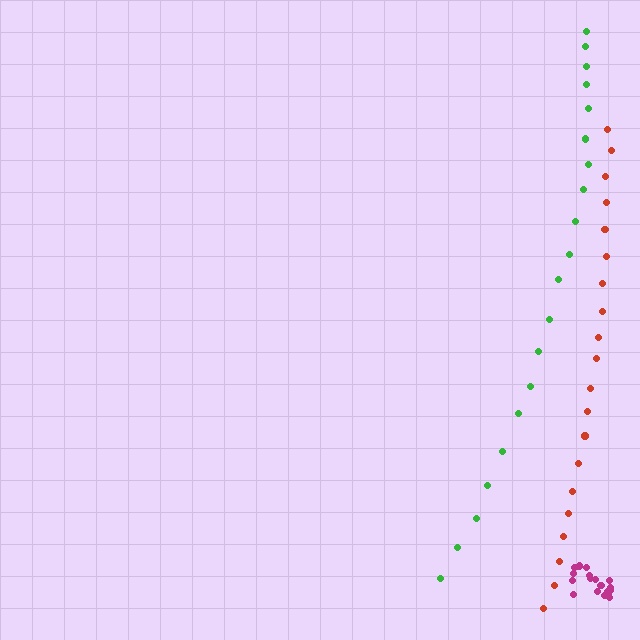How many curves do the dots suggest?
There are 3 distinct paths.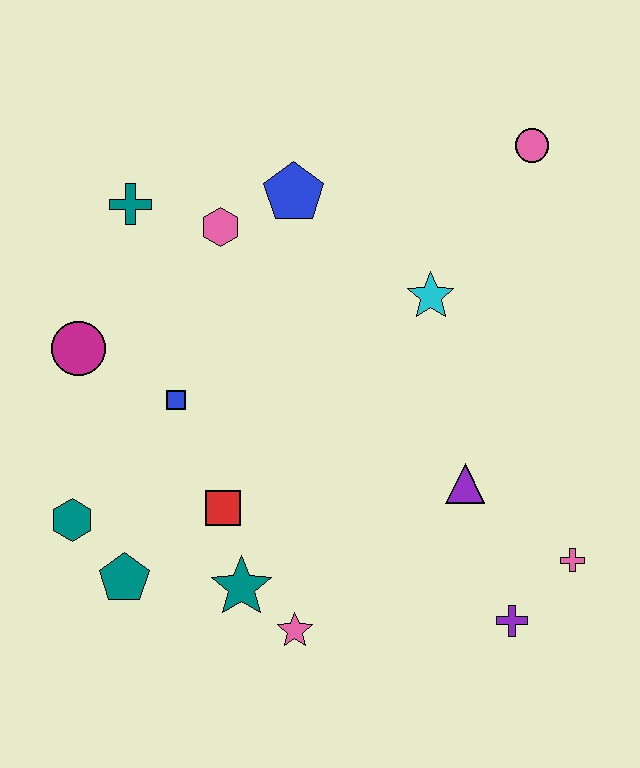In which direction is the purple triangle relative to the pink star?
The purple triangle is to the right of the pink star.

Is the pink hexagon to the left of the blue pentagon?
Yes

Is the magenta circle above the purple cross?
Yes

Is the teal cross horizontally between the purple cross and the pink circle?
No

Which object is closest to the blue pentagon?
The pink hexagon is closest to the blue pentagon.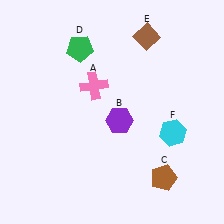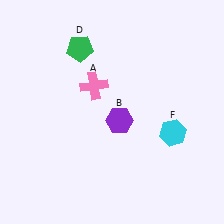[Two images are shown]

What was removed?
The brown pentagon (C), the brown diamond (E) were removed in Image 2.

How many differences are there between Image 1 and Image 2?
There are 2 differences between the two images.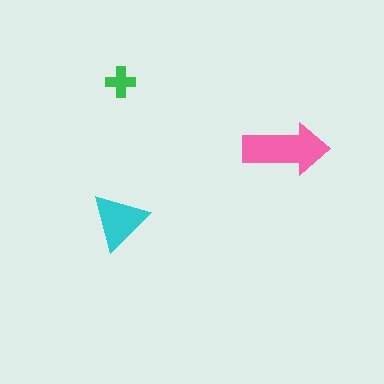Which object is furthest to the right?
The pink arrow is rightmost.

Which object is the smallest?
The green cross.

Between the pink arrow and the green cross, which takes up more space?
The pink arrow.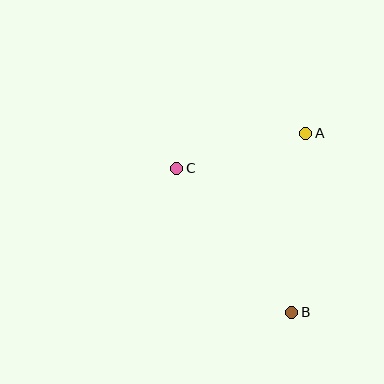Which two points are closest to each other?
Points A and C are closest to each other.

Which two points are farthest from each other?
Points B and C are farthest from each other.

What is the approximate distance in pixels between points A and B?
The distance between A and B is approximately 180 pixels.